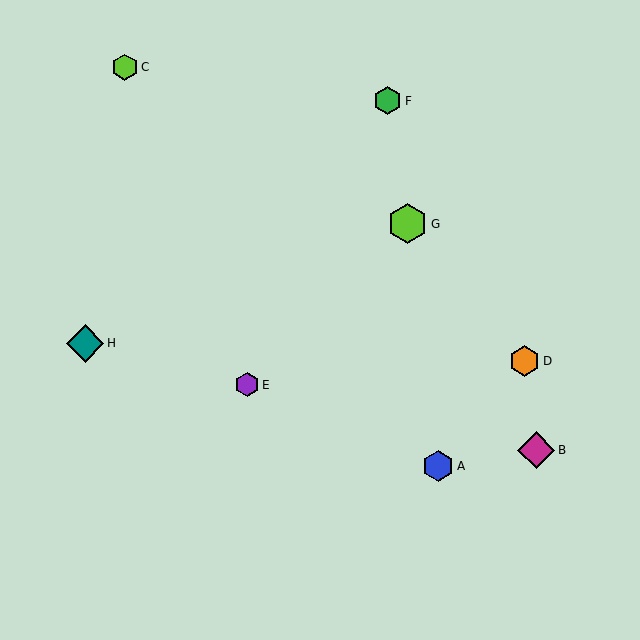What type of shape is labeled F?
Shape F is a green hexagon.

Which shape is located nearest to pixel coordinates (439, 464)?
The blue hexagon (labeled A) at (438, 466) is nearest to that location.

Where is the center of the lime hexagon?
The center of the lime hexagon is at (408, 224).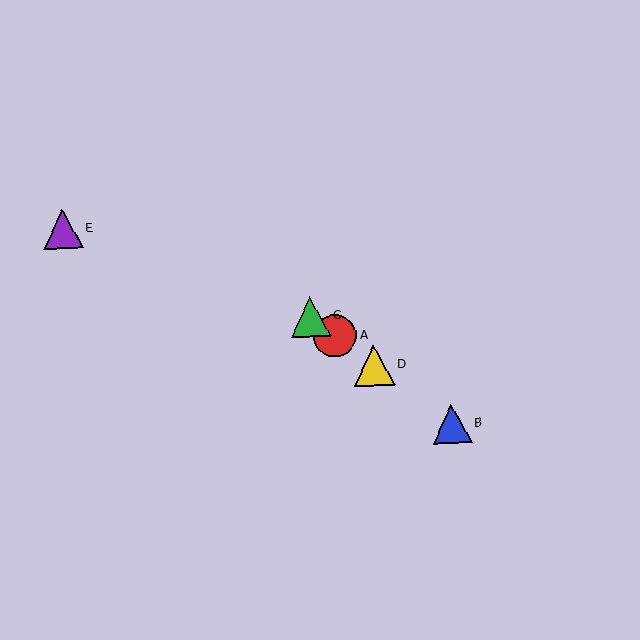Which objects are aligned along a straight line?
Objects A, B, C, D are aligned along a straight line.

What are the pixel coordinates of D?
Object D is at (374, 365).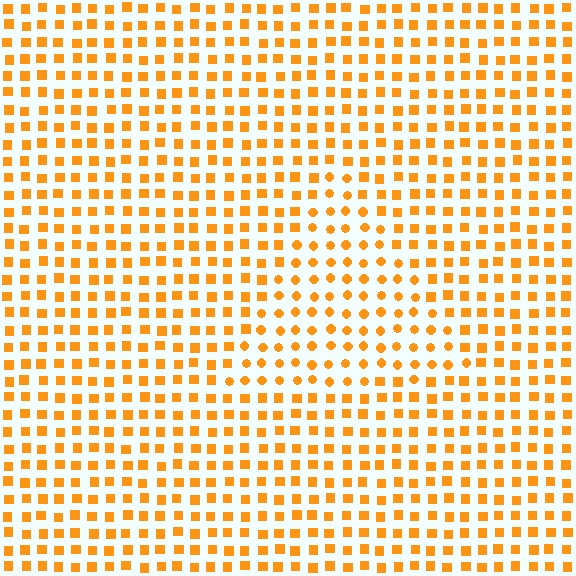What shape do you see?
I see a triangle.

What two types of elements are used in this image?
The image uses circles inside the triangle region and squares outside it.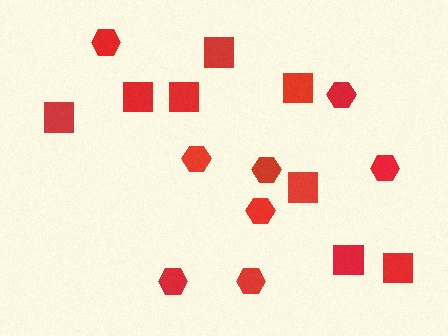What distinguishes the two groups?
There are 2 groups: one group of hexagons (8) and one group of squares (8).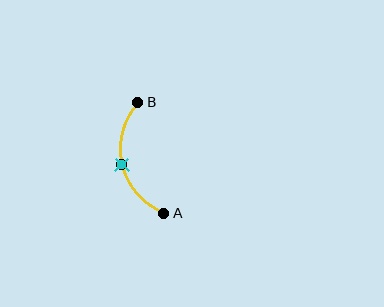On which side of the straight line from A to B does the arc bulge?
The arc bulges to the left of the straight line connecting A and B.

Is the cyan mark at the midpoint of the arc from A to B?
Yes. The cyan mark lies on the arc at equal arc-length from both A and B — it is the arc midpoint.